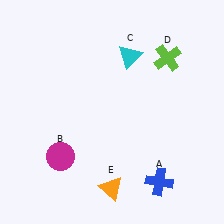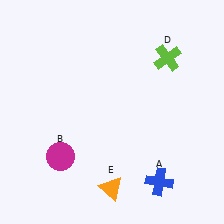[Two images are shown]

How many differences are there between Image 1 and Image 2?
There is 1 difference between the two images.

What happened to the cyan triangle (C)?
The cyan triangle (C) was removed in Image 2. It was in the top-right area of Image 1.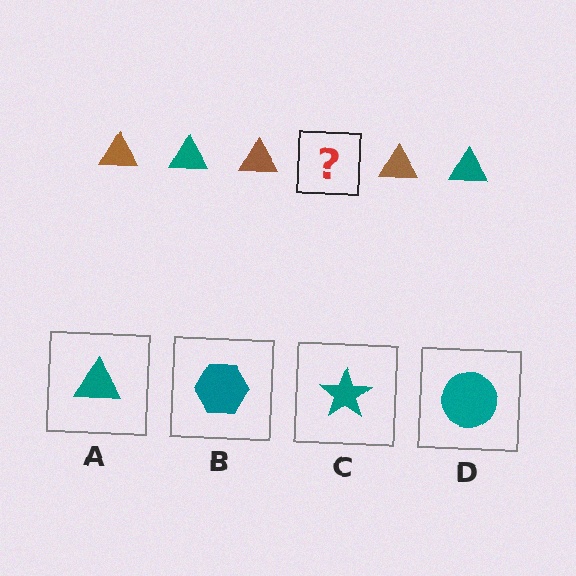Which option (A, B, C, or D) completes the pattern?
A.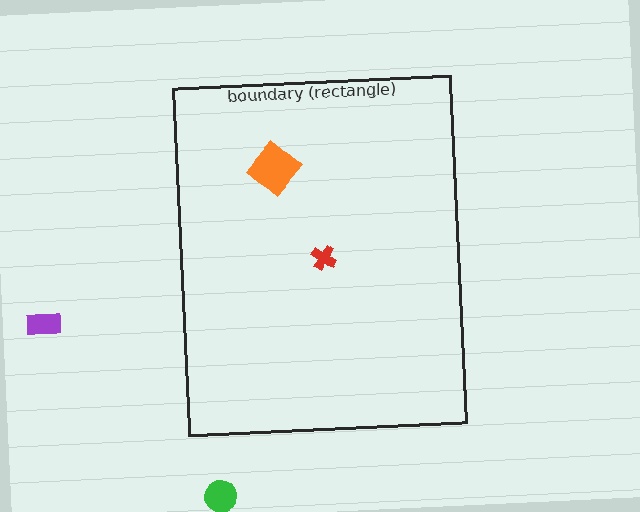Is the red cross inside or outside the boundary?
Inside.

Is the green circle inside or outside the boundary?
Outside.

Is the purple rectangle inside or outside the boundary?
Outside.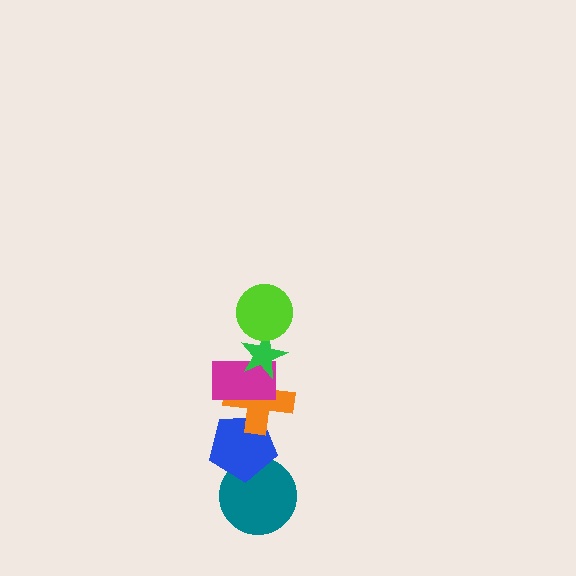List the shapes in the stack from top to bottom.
From top to bottom: the lime circle, the green star, the magenta rectangle, the orange cross, the blue pentagon, the teal circle.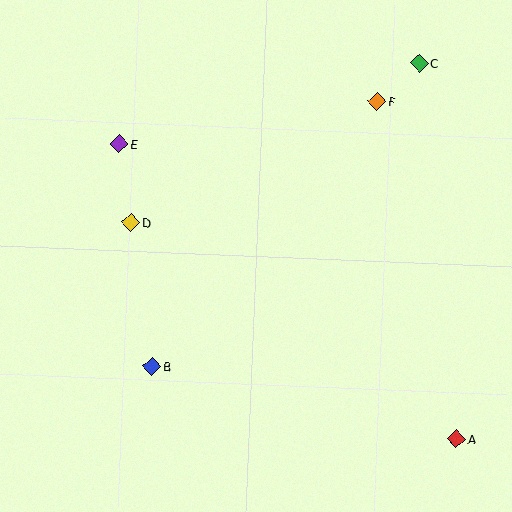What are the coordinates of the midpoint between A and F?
The midpoint between A and F is at (417, 270).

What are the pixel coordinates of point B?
Point B is at (152, 367).